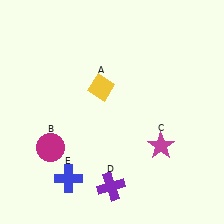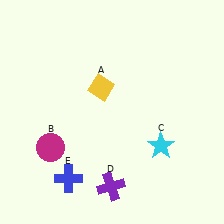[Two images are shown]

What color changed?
The star (C) changed from magenta in Image 1 to cyan in Image 2.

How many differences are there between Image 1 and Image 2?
There is 1 difference between the two images.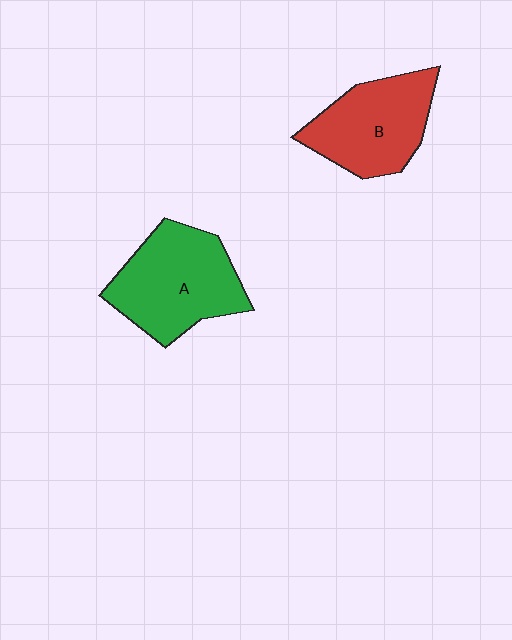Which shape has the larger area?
Shape A (green).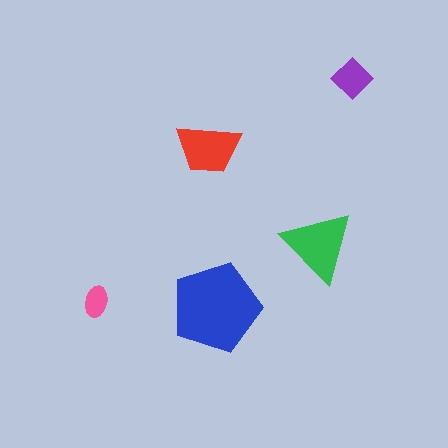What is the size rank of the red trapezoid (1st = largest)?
3rd.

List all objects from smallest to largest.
The pink ellipse, the purple diamond, the red trapezoid, the green triangle, the blue pentagon.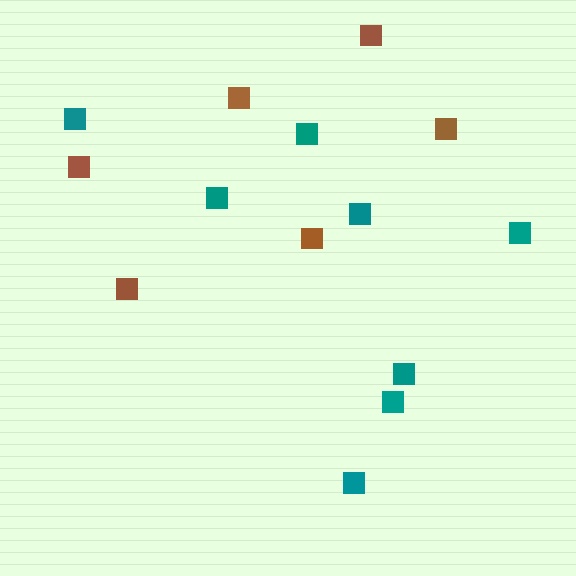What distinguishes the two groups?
There are 2 groups: one group of brown squares (6) and one group of teal squares (8).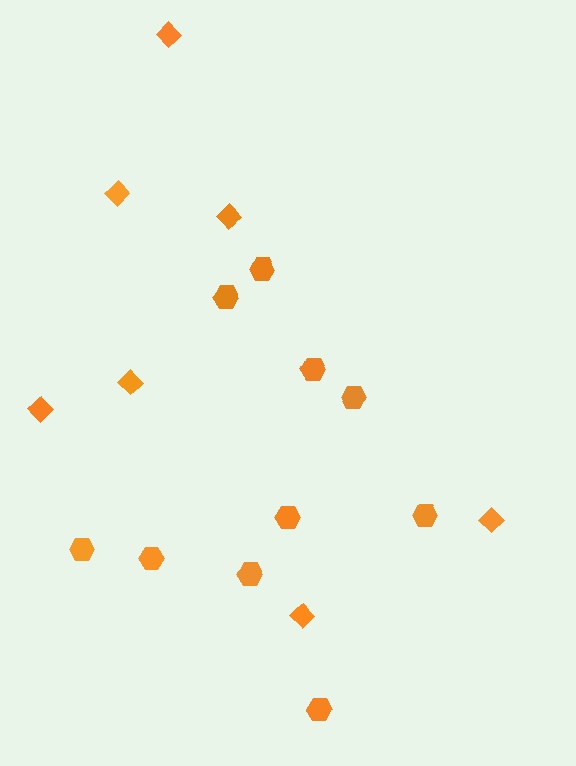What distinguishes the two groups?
There are 2 groups: one group of diamonds (7) and one group of hexagons (10).